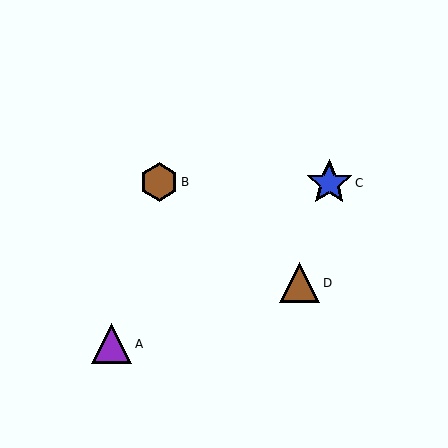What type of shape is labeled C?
Shape C is a blue star.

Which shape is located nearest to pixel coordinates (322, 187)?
The blue star (labeled C) at (329, 183) is nearest to that location.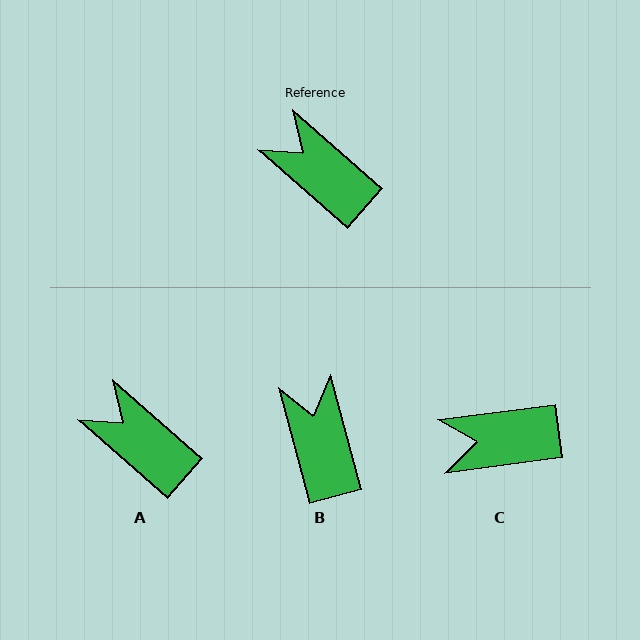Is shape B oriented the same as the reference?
No, it is off by about 34 degrees.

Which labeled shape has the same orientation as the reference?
A.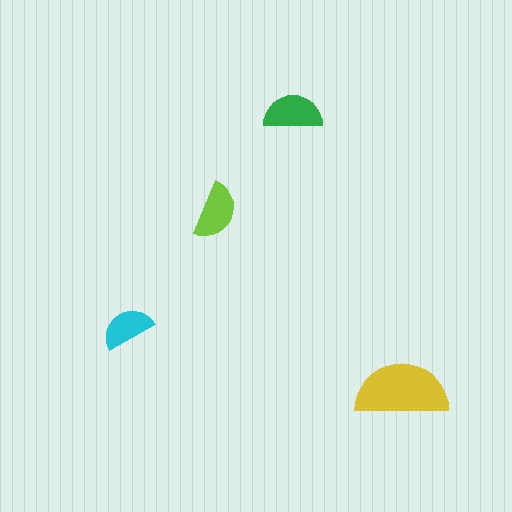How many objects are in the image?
There are 4 objects in the image.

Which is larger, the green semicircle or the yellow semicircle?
The yellow one.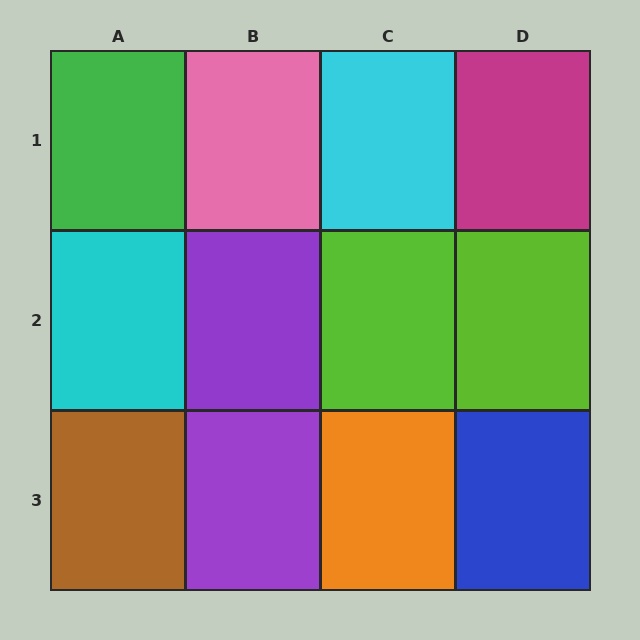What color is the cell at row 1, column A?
Green.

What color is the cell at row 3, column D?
Blue.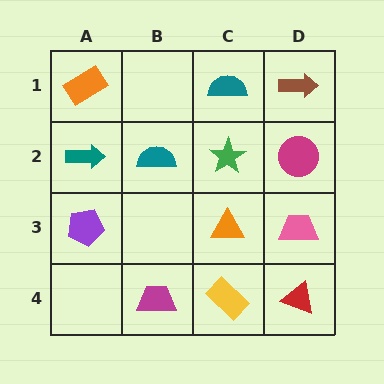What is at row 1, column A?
An orange rectangle.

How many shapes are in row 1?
3 shapes.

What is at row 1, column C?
A teal semicircle.